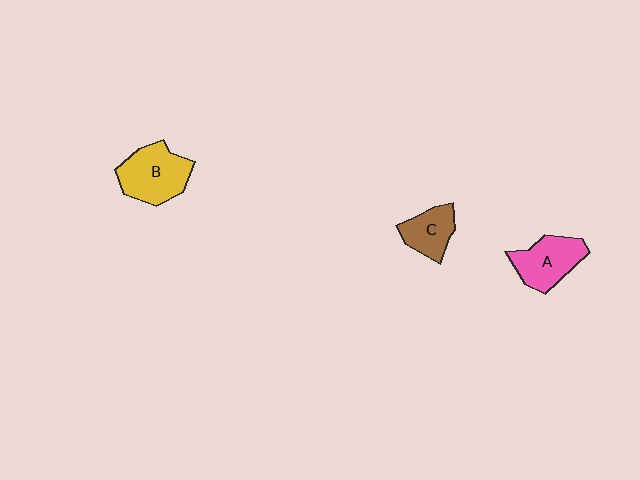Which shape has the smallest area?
Shape C (brown).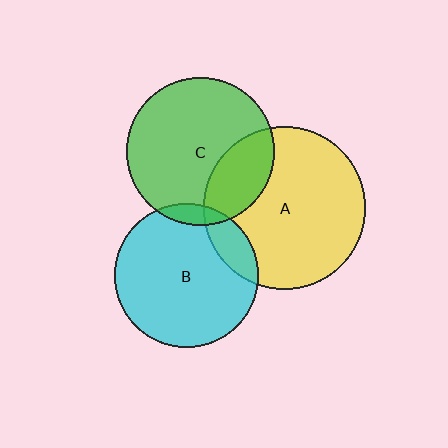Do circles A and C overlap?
Yes.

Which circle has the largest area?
Circle A (yellow).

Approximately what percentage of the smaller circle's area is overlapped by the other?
Approximately 25%.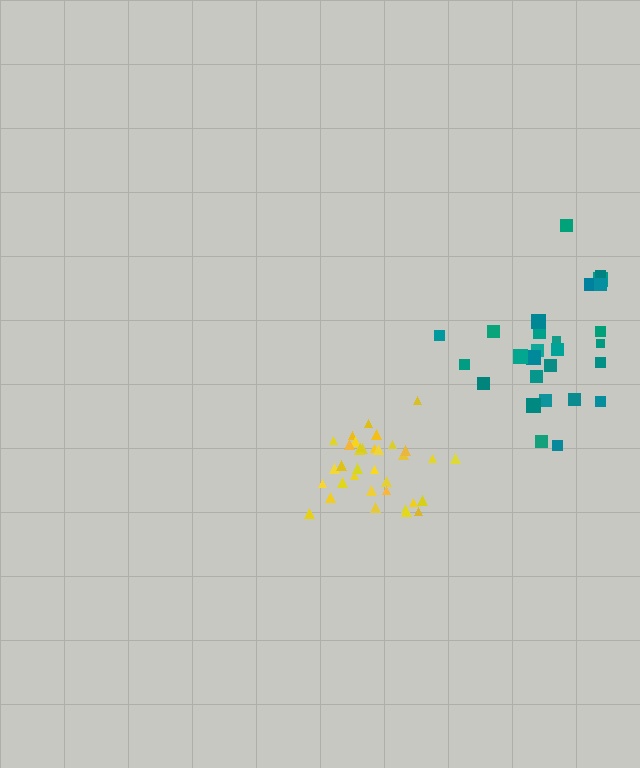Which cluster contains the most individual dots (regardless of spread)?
Yellow (35).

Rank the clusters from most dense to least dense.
yellow, teal.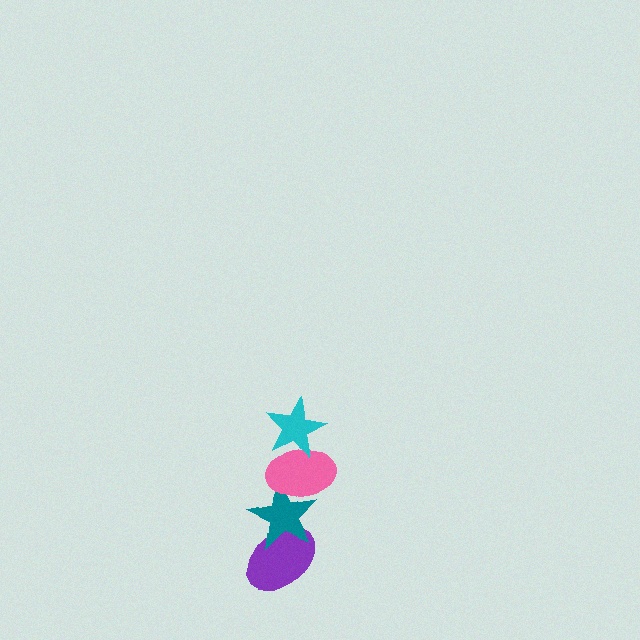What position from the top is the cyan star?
The cyan star is 1st from the top.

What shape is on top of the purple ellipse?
The teal star is on top of the purple ellipse.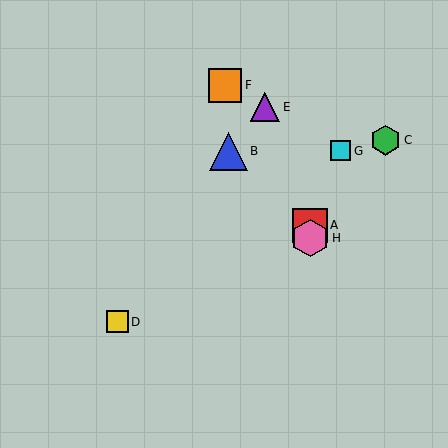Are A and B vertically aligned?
No, A is at x≈310 and B is at x≈228.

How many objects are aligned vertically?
2 objects (A, H) are aligned vertically.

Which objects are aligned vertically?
Objects A, H are aligned vertically.